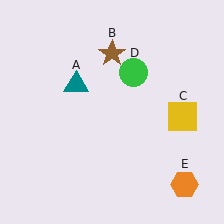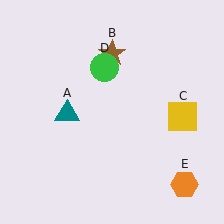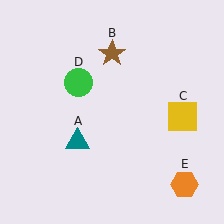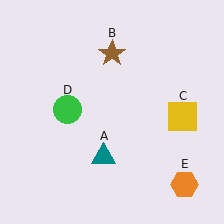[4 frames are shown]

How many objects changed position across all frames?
2 objects changed position: teal triangle (object A), green circle (object D).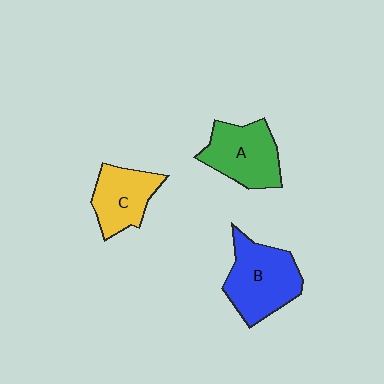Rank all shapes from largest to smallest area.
From largest to smallest: B (blue), A (green), C (yellow).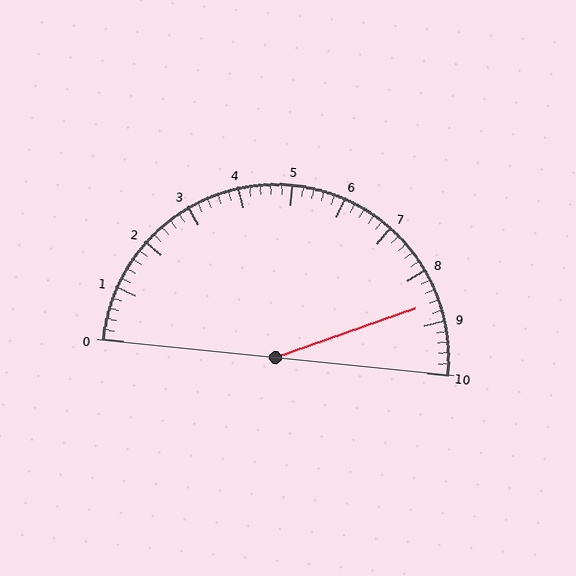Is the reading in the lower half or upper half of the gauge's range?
The reading is in the upper half of the range (0 to 10).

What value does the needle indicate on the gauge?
The needle indicates approximately 8.6.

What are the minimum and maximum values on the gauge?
The gauge ranges from 0 to 10.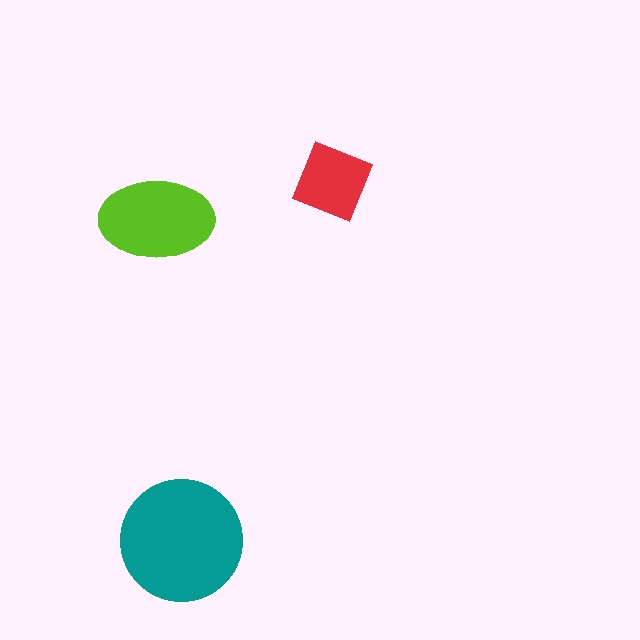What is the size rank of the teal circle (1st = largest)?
1st.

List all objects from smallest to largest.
The red diamond, the lime ellipse, the teal circle.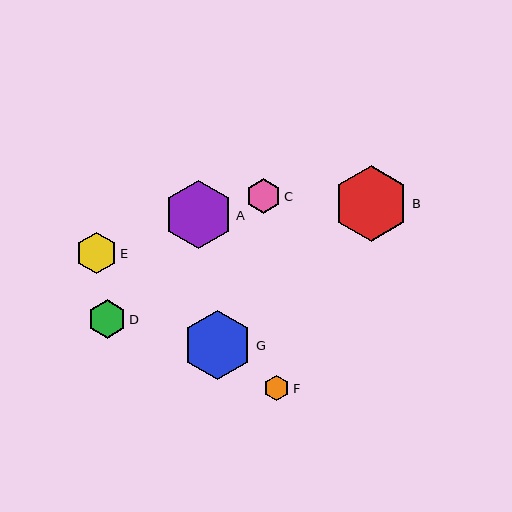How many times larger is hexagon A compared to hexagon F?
Hexagon A is approximately 2.6 times the size of hexagon F.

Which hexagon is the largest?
Hexagon B is the largest with a size of approximately 76 pixels.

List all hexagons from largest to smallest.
From largest to smallest: B, G, A, E, D, C, F.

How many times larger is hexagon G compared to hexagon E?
Hexagon G is approximately 1.7 times the size of hexagon E.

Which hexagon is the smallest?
Hexagon F is the smallest with a size of approximately 26 pixels.